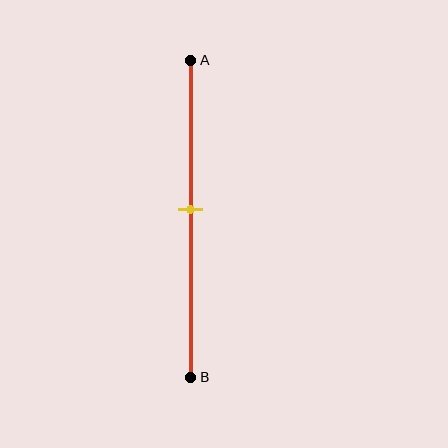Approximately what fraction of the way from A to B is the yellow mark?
The yellow mark is approximately 45% of the way from A to B.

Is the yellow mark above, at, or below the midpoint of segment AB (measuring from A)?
The yellow mark is approximately at the midpoint of segment AB.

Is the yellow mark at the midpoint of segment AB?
Yes, the mark is approximately at the midpoint.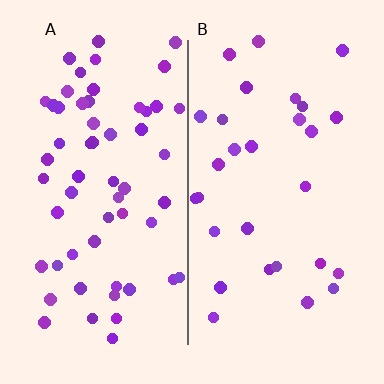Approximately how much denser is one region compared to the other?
Approximately 2.0× — region A over region B.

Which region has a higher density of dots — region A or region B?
A (the left).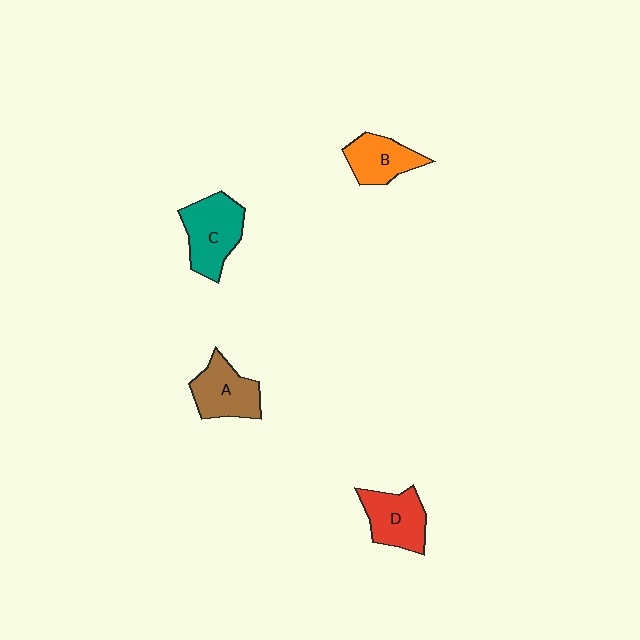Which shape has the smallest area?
Shape B (orange).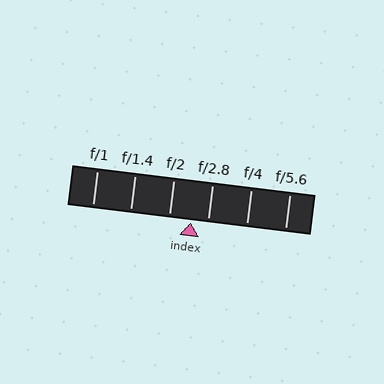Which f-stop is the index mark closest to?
The index mark is closest to f/2.8.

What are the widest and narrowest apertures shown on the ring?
The widest aperture shown is f/1 and the narrowest is f/5.6.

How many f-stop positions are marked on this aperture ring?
There are 6 f-stop positions marked.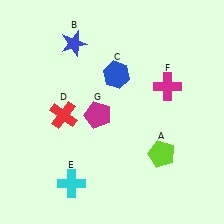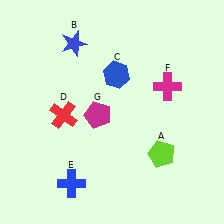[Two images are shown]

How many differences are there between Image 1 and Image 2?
There is 1 difference between the two images.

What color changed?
The cross (E) changed from cyan in Image 1 to blue in Image 2.